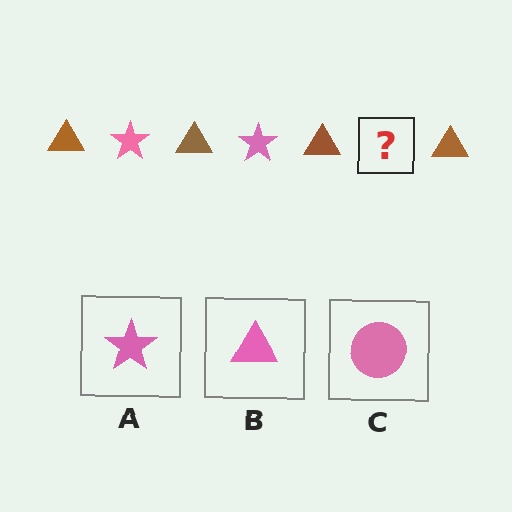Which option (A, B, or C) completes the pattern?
A.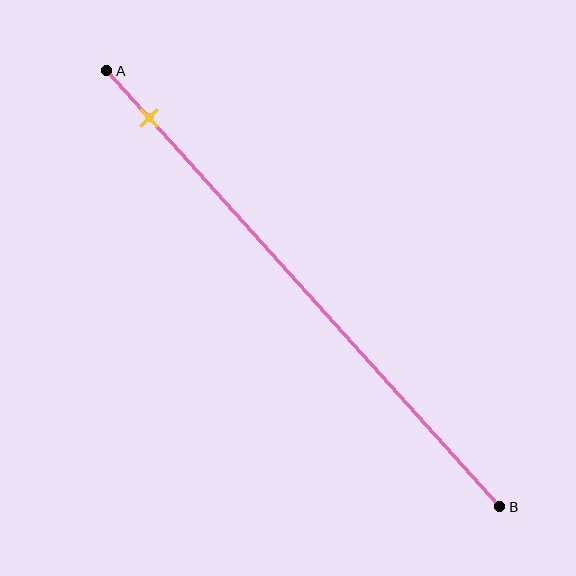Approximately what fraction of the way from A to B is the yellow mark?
The yellow mark is approximately 10% of the way from A to B.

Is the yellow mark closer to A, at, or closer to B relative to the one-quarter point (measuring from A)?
The yellow mark is closer to point A than the one-quarter point of segment AB.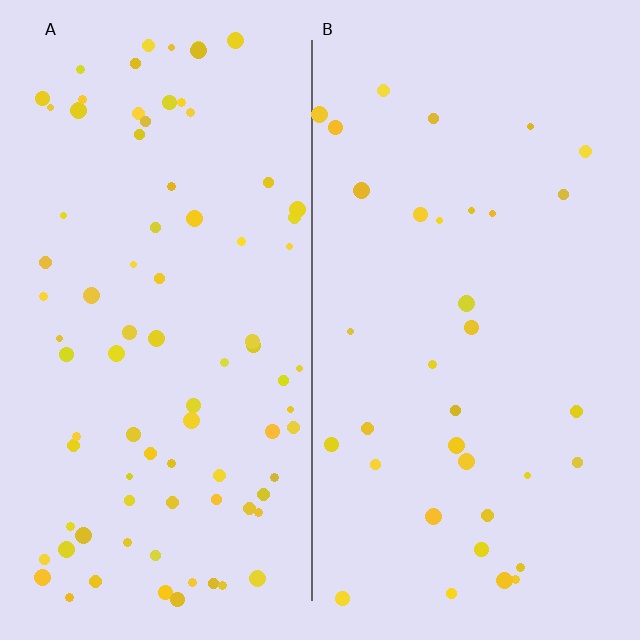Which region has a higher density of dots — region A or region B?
A (the left).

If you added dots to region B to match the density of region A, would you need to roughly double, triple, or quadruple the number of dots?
Approximately double.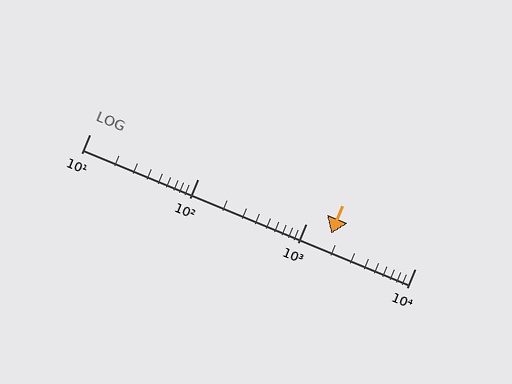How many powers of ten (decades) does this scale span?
The scale spans 3 decades, from 10 to 10000.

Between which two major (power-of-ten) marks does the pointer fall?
The pointer is between 1000 and 10000.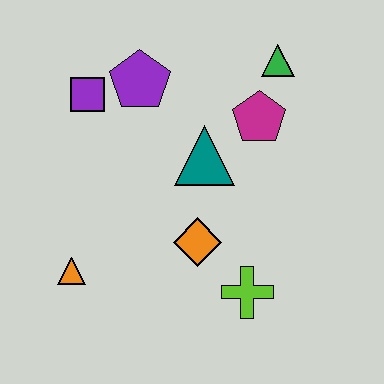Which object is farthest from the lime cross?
The purple square is farthest from the lime cross.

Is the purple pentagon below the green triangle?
Yes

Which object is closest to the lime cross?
The orange diamond is closest to the lime cross.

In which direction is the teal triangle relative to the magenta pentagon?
The teal triangle is to the left of the magenta pentagon.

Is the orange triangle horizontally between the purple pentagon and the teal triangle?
No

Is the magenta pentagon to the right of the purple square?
Yes